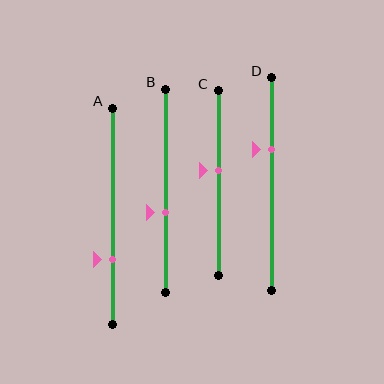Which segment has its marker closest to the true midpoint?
Segment C has its marker closest to the true midpoint.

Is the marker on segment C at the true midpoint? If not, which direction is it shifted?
No, the marker on segment C is shifted upward by about 7% of the segment length.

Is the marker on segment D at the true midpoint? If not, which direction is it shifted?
No, the marker on segment D is shifted upward by about 16% of the segment length.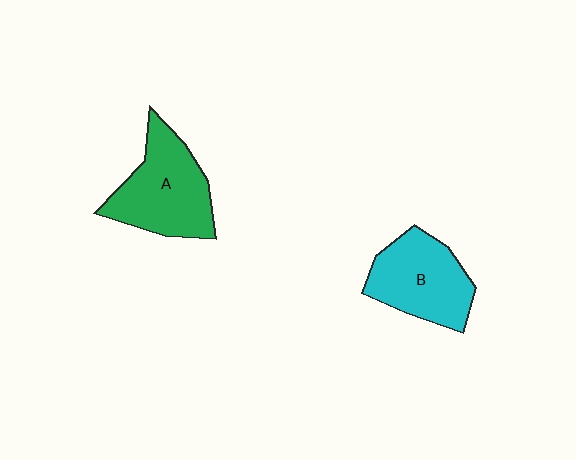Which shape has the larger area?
Shape A (green).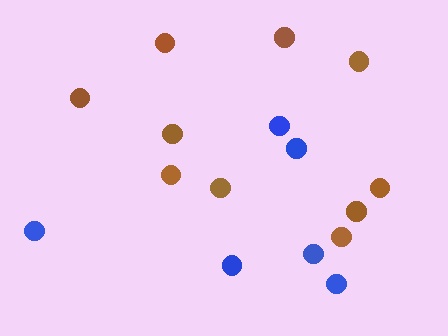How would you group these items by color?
There are 2 groups: one group of blue circles (6) and one group of brown circles (10).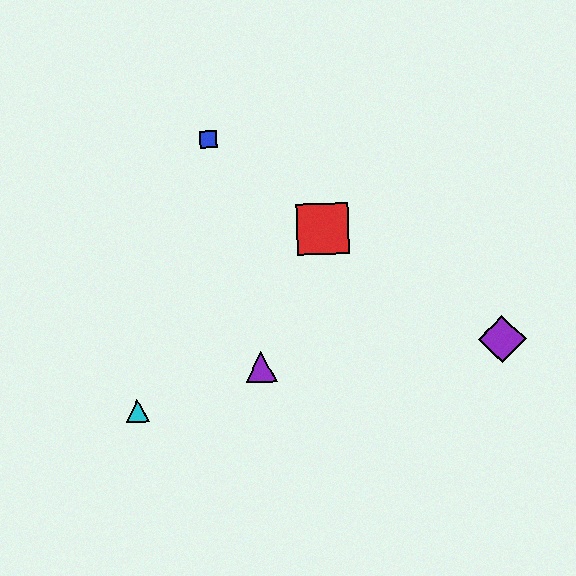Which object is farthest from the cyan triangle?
The purple diamond is farthest from the cyan triangle.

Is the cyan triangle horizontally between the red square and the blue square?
No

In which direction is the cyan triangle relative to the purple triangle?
The cyan triangle is to the left of the purple triangle.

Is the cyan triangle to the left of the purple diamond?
Yes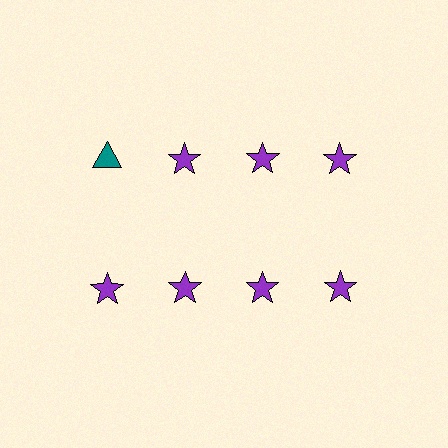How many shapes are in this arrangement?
There are 8 shapes arranged in a grid pattern.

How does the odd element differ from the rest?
It differs in both color (teal instead of purple) and shape (triangle instead of star).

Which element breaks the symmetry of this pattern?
The teal triangle in the top row, leftmost column breaks the symmetry. All other shapes are purple stars.